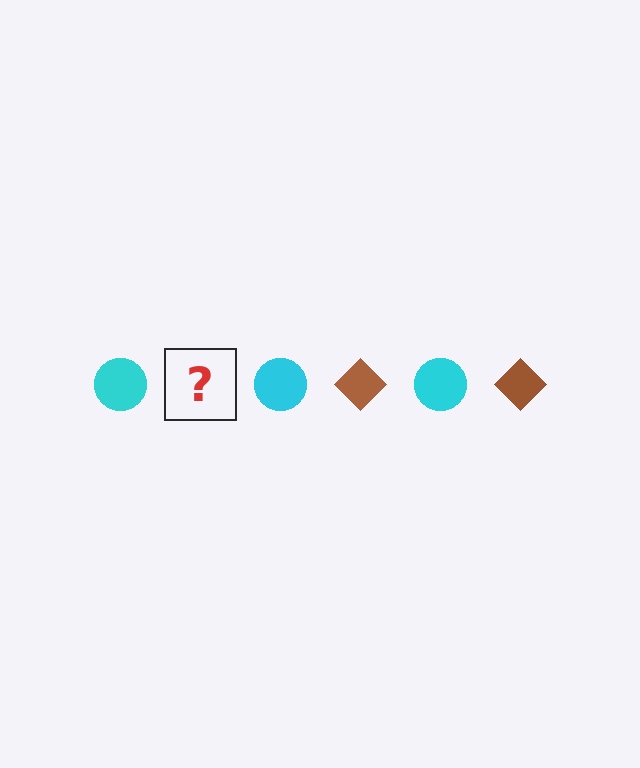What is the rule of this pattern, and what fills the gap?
The rule is that the pattern alternates between cyan circle and brown diamond. The gap should be filled with a brown diamond.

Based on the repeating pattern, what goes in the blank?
The blank should be a brown diamond.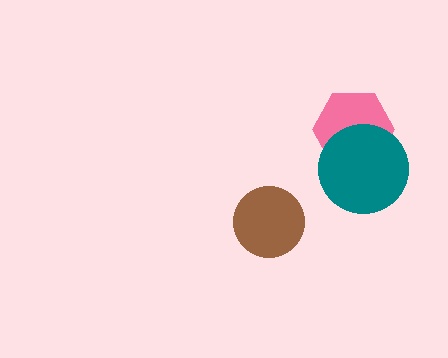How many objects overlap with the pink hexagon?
1 object overlaps with the pink hexagon.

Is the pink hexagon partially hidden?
Yes, it is partially covered by another shape.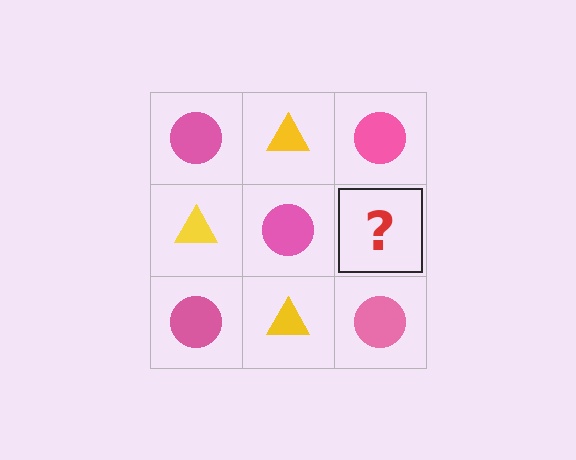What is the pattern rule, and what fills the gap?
The rule is that it alternates pink circle and yellow triangle in a checkerboard pattern. The gap should be filled with a yellow triangle.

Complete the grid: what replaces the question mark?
The question mark should be replaced with a yellow triangle.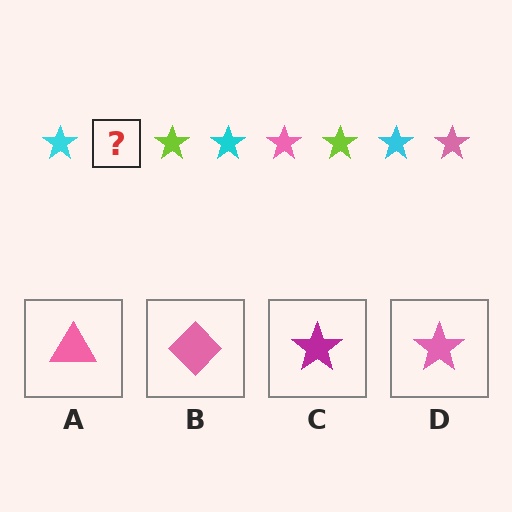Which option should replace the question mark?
Option D.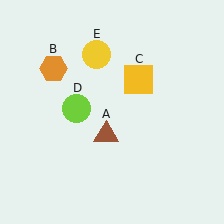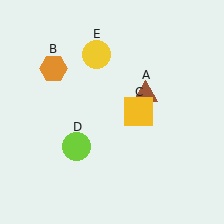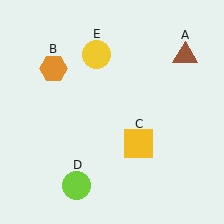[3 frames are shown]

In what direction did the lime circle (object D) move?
The lime circle (object D) moved down.